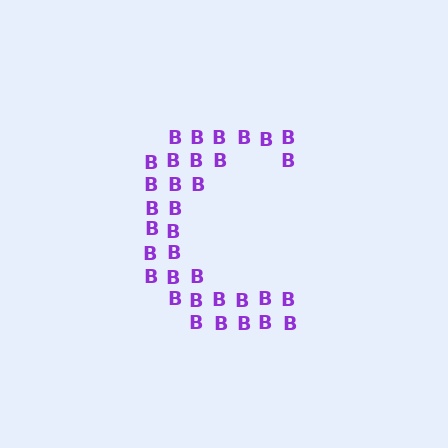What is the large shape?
The large shape is the letter C.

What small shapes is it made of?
It is made of small letter B's.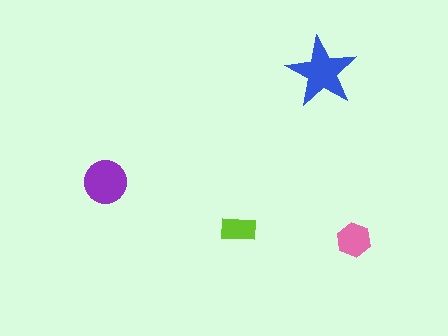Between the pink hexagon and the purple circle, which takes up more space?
The purple circle.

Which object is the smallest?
The lime rectangle.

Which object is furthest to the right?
The pink hexagon is rightmost.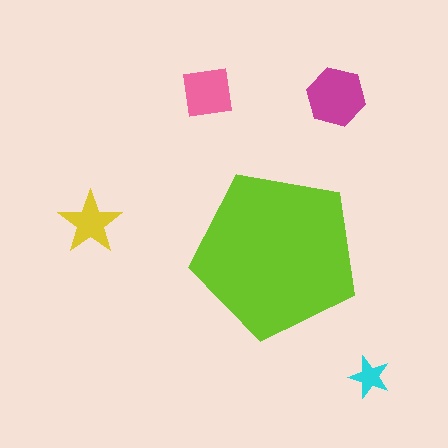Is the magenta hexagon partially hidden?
No, the magenta hexagon is fully visible.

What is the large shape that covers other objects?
A lime pentagon.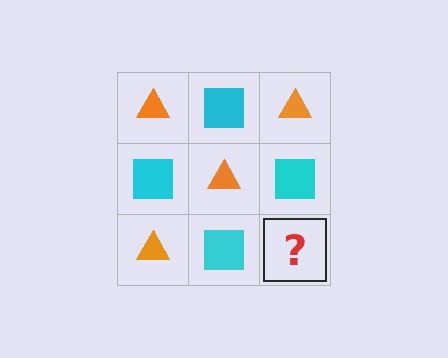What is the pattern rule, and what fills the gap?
The rule is that it alternates orange triangle and cyan square in a checkerboard pattern. The gap should be filled with an orange triangle.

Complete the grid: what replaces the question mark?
The question mark should be replaced with an orange triangle.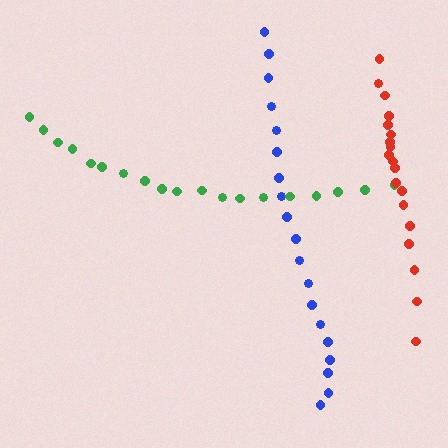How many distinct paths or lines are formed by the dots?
There are 3 distinct paths.